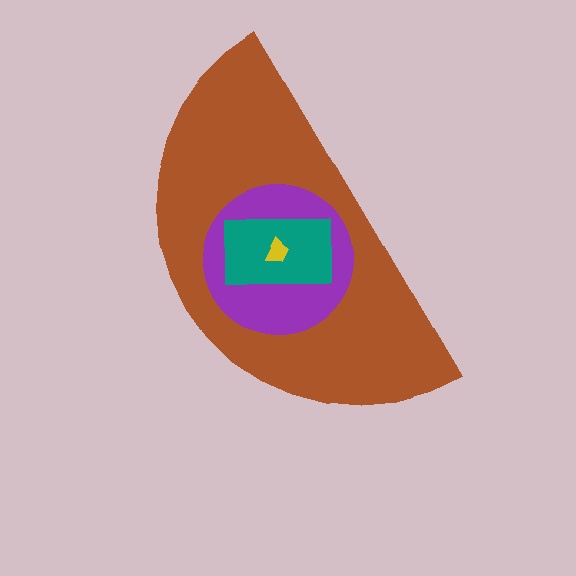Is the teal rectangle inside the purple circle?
Yes.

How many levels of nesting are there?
4.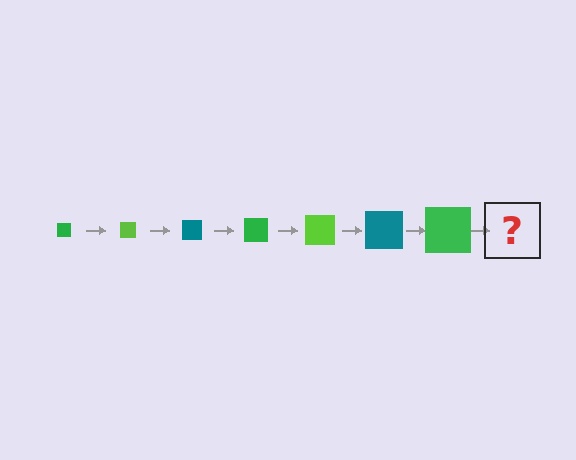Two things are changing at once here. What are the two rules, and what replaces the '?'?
The two rules are that the square grows larger each step and the color cycles through green, lime, and teal. The '?' should be a lime square, larger than the previous one.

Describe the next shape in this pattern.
It should be a lime square, larger than the previous one.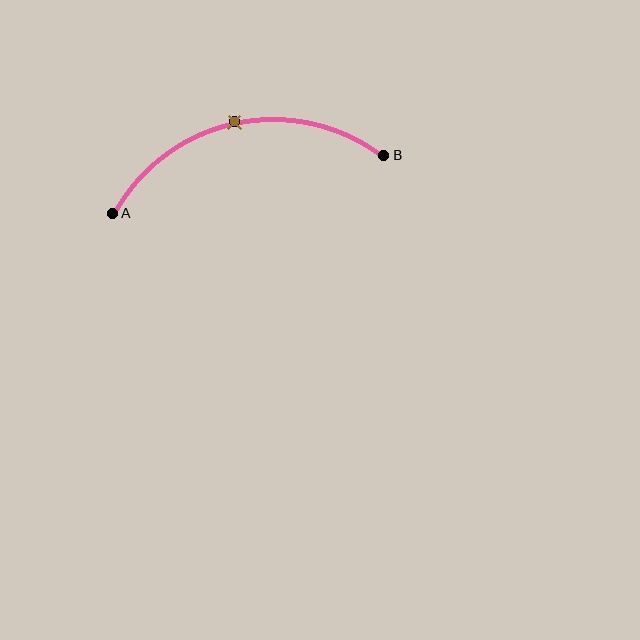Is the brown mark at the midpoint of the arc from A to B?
Yes. The brown mark lies on the arc at equal arc-length from both A and B — it is the arc midpoint.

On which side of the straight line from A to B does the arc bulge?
The arc bulges above the straight line connecting A and B.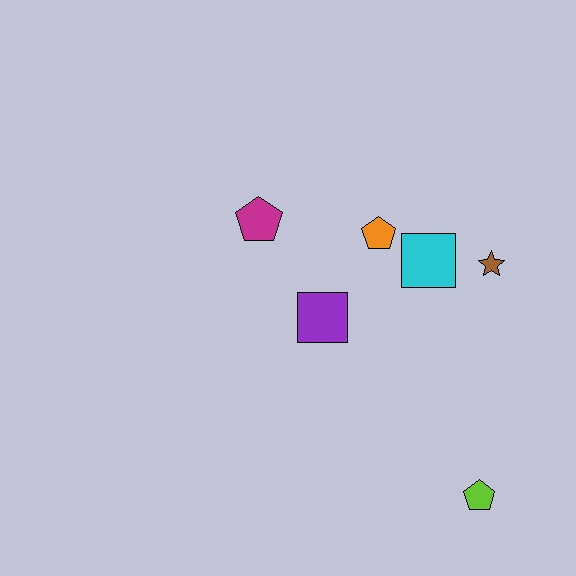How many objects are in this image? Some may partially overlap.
There are 6 objects.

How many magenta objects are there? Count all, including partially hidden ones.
There is 1 magenta object.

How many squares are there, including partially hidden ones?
There are 2 squares.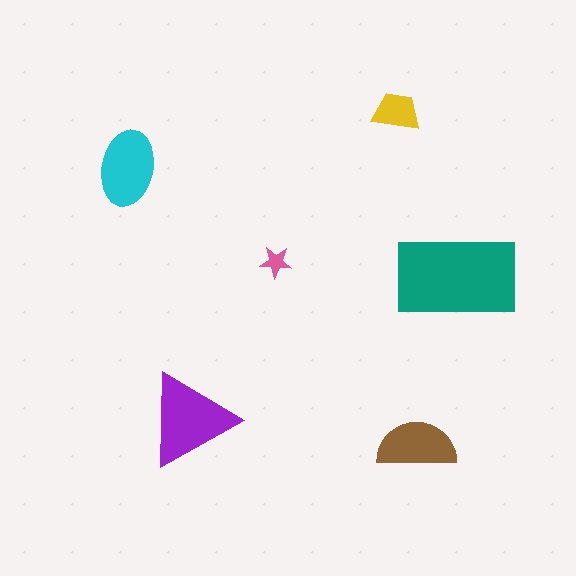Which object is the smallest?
The pink star.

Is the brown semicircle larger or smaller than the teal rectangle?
Smaller.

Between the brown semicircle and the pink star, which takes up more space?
The brown semicircle.